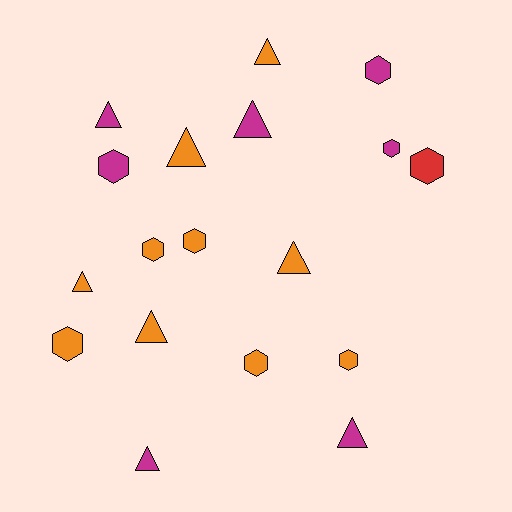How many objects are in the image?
There are 18 objects.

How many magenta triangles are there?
There are 4 magenta triangles.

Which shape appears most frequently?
Triangle, with 9 objects.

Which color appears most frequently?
Orange, with 10 objects.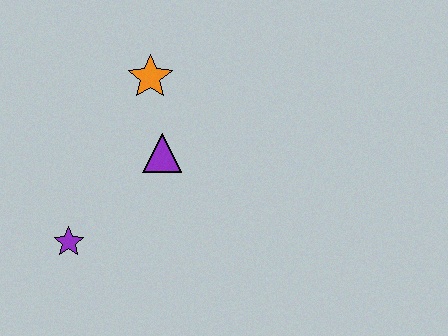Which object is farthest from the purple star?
The orange star is farthest from the purple star.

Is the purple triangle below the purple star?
No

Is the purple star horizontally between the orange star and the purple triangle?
No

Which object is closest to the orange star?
The purple triangle is closest to the orange star.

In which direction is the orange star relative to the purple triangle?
The orange star is above the purple triangle.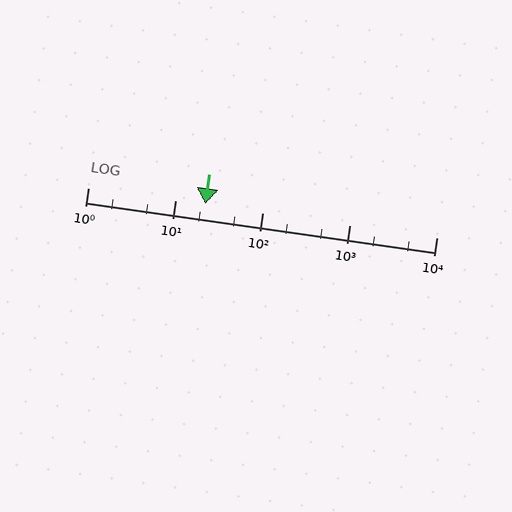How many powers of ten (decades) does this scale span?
The scale spans 4 decades, from 1 to 10000.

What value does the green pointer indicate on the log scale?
The pointer indicates approximately 22.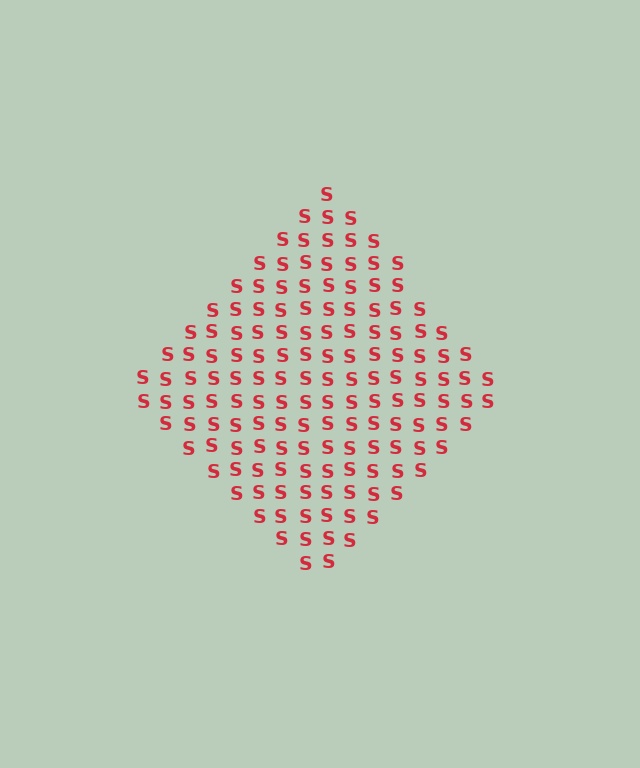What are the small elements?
The small elements are letter S's.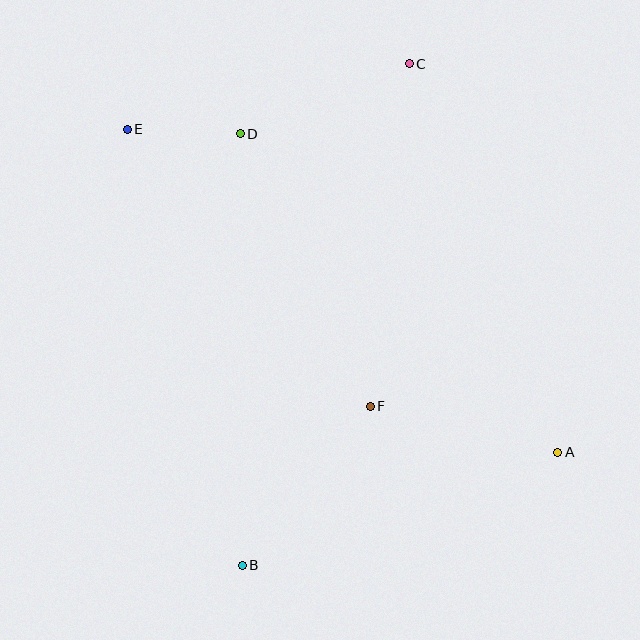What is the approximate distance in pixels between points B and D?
The distance between B and D is approximately 431 pixels.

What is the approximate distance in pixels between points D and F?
The distance between D and F is approximately 302 pixels.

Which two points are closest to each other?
Points D and E are closest to each other.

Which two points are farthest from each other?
Points A and E are farthest from each other.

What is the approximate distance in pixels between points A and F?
The distance between A and F is approximately 193 pixels.